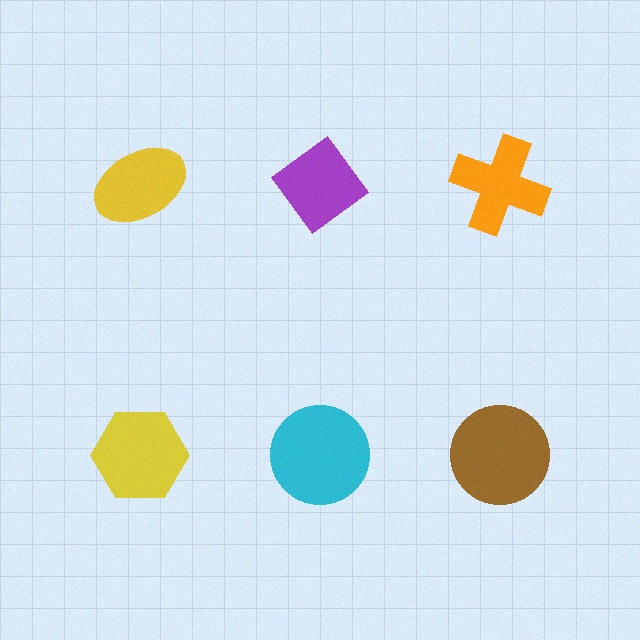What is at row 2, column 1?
A yellow hexagon.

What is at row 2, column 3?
A brown circle.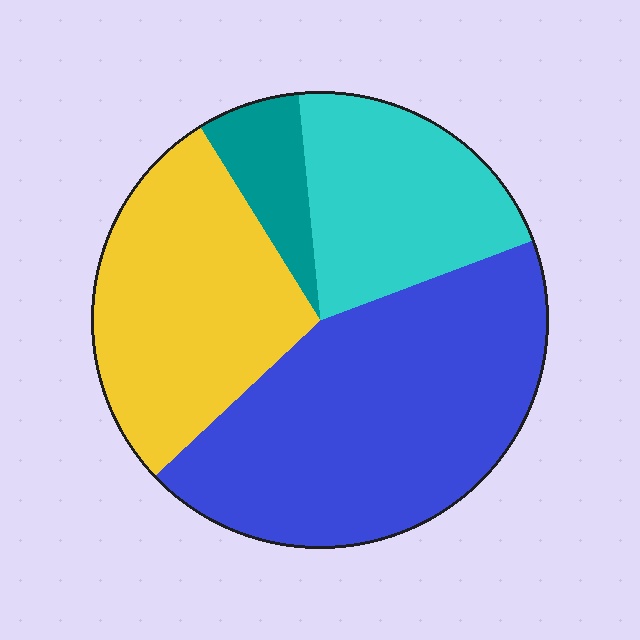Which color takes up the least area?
Teal, at roughly 5%.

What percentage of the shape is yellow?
Yellow takes up about one quarter (1/4) of the shape.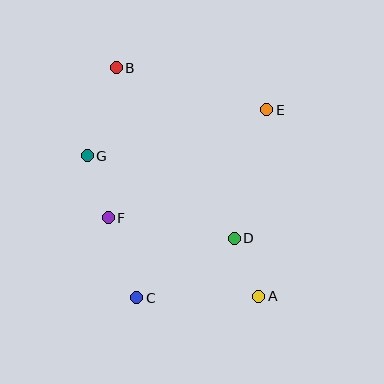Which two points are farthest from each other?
Points A and B are farthest from each other.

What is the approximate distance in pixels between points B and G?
The distance between B and G is approximately 92 pixels.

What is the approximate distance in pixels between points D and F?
The distance between D and F is approximately 127 pixels.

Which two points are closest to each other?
Points A and D are closest to each other.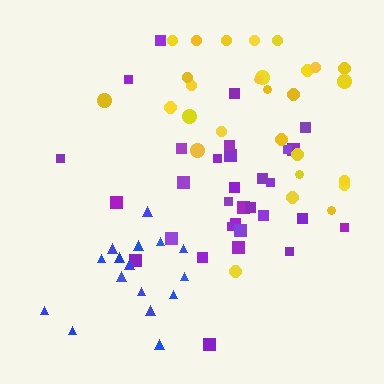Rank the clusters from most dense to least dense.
blue, purple, yellow.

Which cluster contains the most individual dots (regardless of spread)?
Purple (32).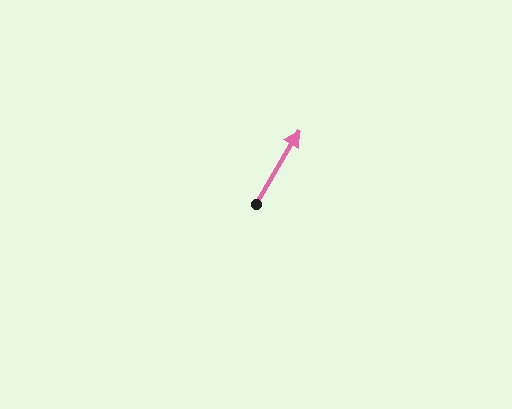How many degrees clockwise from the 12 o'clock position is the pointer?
Approximately 30 degrees.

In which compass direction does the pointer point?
Northeast.